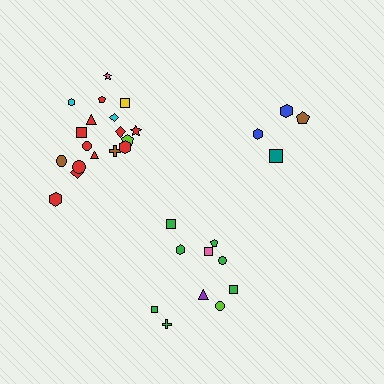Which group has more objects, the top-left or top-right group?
The top-left group.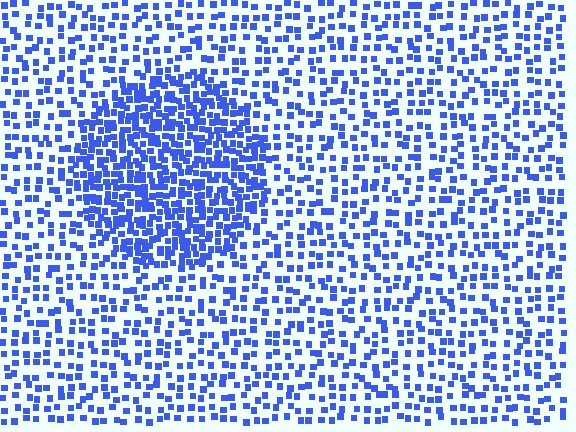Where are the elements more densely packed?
The elements are more densely packed inside the circle boundary.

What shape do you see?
I see a circle.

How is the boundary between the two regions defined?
The boundary is defined by a change in element density (approximately 2.2x ratio). All elements are the same color, size, and shape.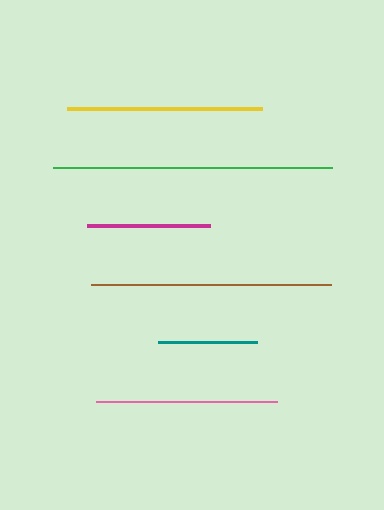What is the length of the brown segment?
The brown segment is approximately 240 pixels long.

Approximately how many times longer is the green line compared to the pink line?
The green line is approximately 1.5 times the length of the pink line.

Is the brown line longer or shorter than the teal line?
The brown line is longer than the teal line.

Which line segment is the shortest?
The teal line is the shortest at approximately 100 pixels.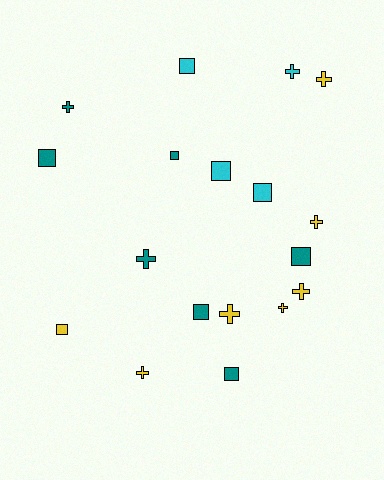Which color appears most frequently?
Yellow, with 7 objects.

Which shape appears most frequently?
Square, with 9 objects.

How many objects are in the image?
There are 18 objects.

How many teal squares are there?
There are 5 teal squares.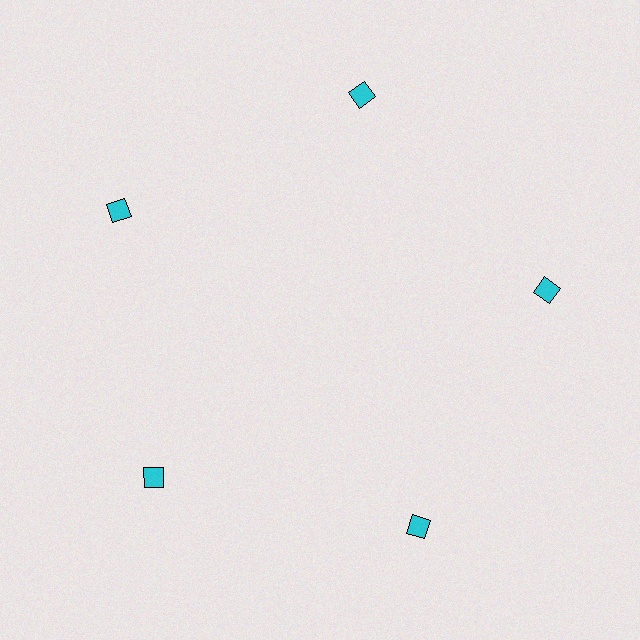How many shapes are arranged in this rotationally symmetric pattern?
There are 5 shapes, arranged in 5 groups of 1.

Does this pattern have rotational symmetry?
Yes, this pattern has 5-fold rotational symmetry. It looks the same after rotating 72 degrees around the center.